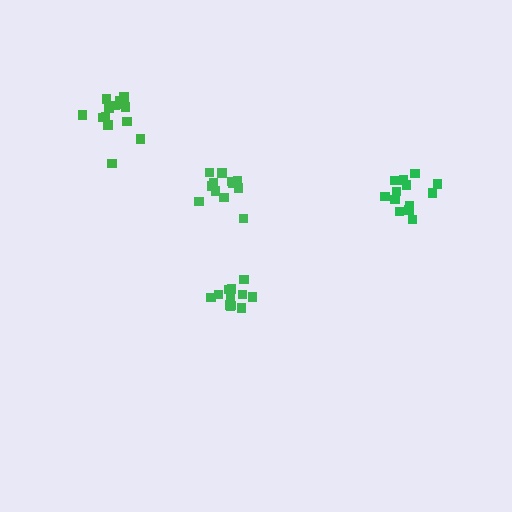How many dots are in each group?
Group 1: 12 dots, Group 2: 13 dots, Group 3: 14 dots, Group 4: 12 dots (51 total).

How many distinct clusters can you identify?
There are 4 distinct clusters.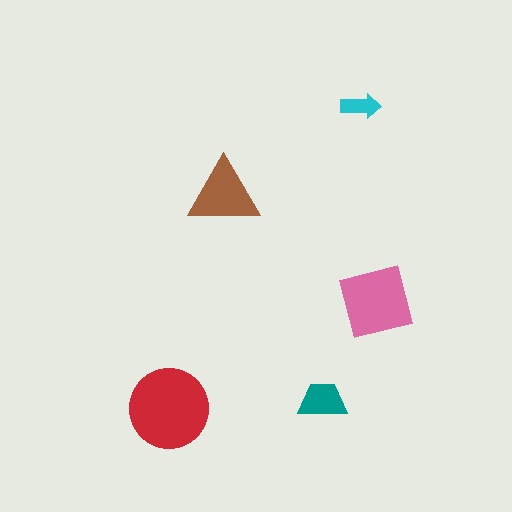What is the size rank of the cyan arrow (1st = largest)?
5th.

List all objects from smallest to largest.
The cyan arrow, the teal trapezoid, the brown triangle, the pink square, the red circle.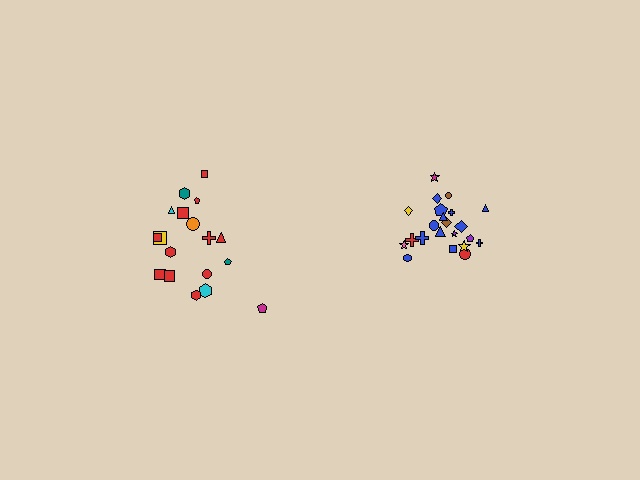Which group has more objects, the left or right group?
The right group.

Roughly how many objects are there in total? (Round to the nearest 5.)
Roughly 40 objects in total.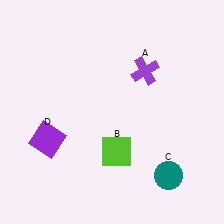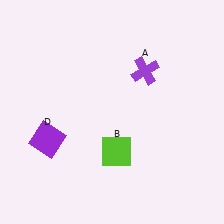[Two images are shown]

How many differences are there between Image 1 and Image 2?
There is 1 difference between the two images.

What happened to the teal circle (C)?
The teal circle (C) was removed in Image 2. It was in the bottom-right area of Image 1.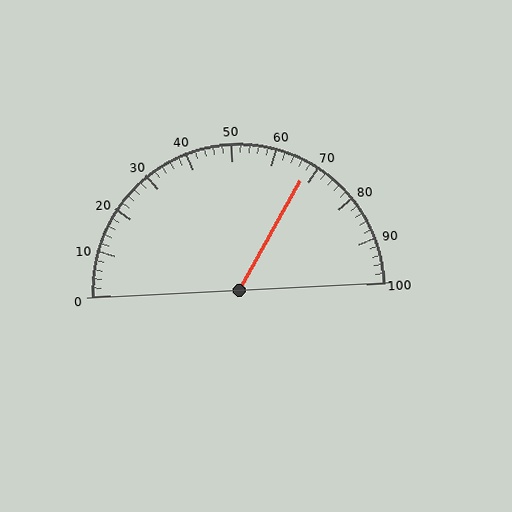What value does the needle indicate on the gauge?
The needle indicates approximately 68.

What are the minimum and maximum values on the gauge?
The gauge ranges from 0 to 100.